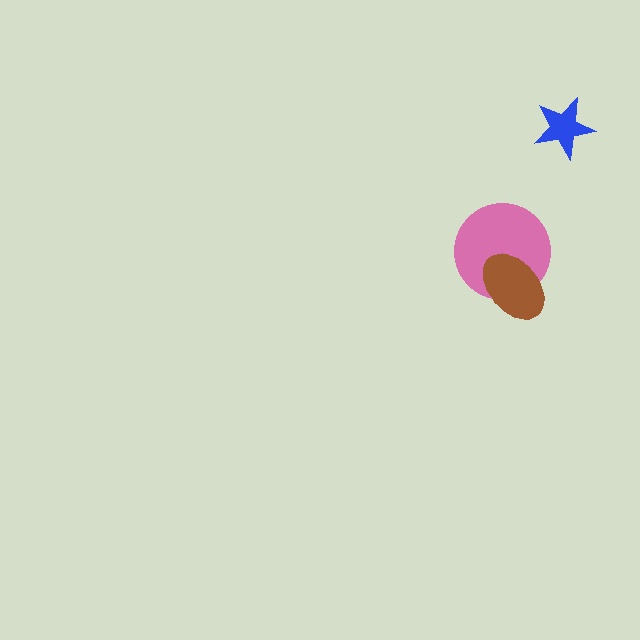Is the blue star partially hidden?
No, no other shape covers it.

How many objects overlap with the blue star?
0 objects overlap with the blue star.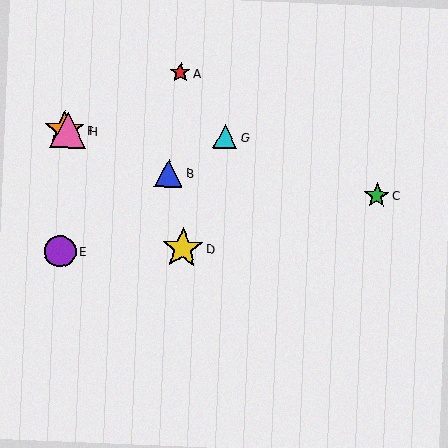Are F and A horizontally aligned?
No, F is at y≈130 and A is at y≈73.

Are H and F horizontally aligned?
Yes, both are at y≈130.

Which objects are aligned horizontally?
Objects F, G, H are aligned horizontally.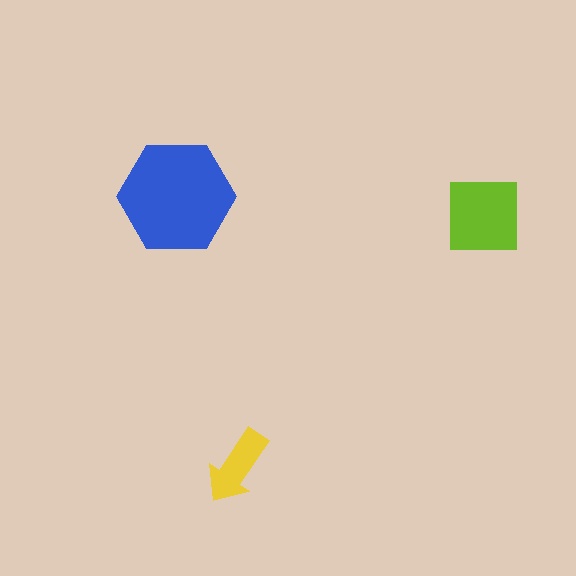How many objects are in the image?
There are 3 objects in the image.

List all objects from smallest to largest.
The yellow arrow, the lime square, the blue hexagon.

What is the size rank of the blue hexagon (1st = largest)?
1st.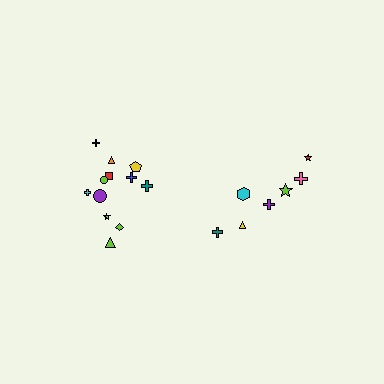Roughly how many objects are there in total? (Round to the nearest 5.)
Roughly 20 objects in total.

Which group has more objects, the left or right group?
The left group.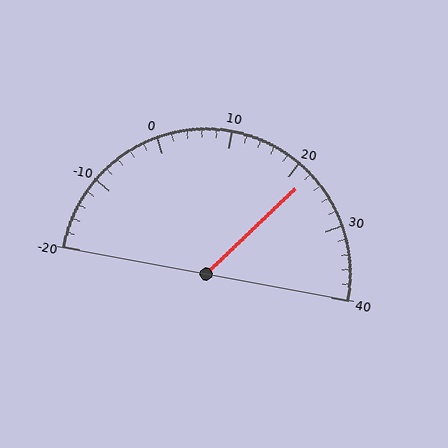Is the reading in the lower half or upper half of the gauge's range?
The reading is in the upper half of the range (-20 to 40).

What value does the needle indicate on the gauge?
The needle indicates approximately 22.